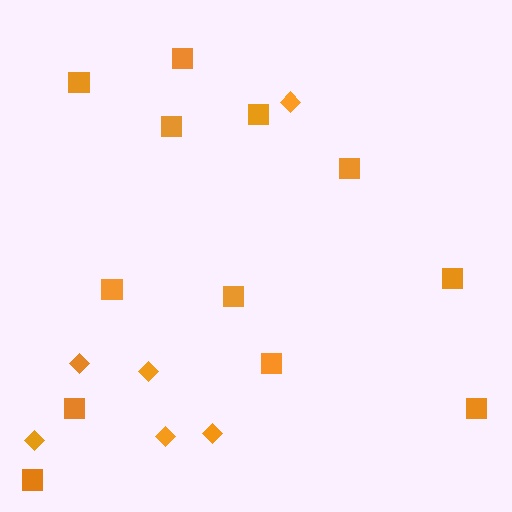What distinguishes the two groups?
There are 2 groups: one group of diamonds (6) and one group of squares (12).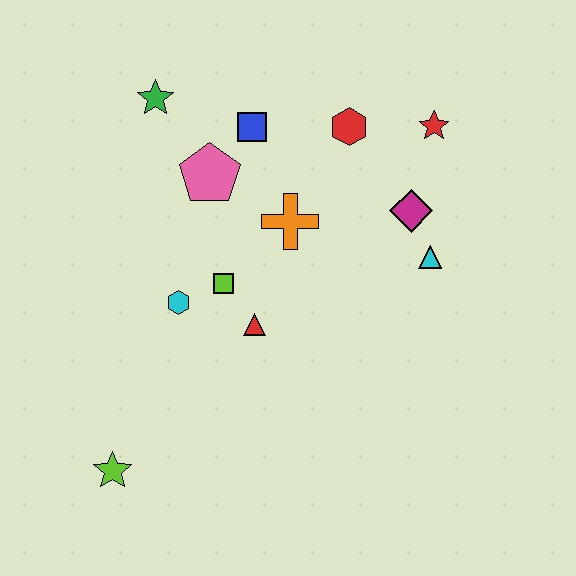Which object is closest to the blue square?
The pink pentagon is closest to the blue square.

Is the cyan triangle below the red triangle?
No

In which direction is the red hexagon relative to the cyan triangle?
The red hexagon is above the cyan triangle.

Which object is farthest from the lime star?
The red star is farthest from the lime star.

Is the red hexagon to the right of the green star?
Yes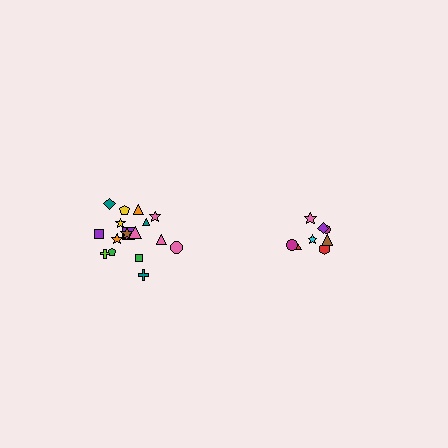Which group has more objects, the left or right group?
The left group.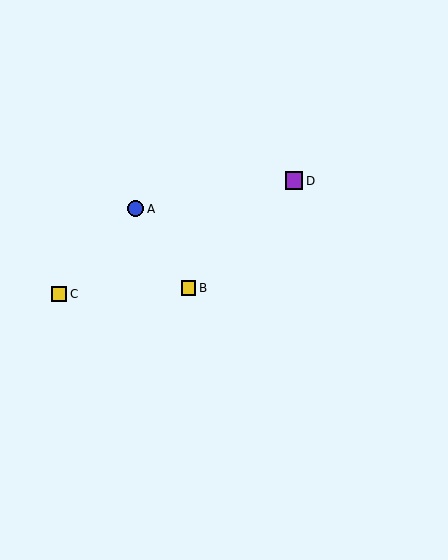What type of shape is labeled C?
Shape C is a yellow square.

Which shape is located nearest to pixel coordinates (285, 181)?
The purple square (labeled D) at (294, 181) is nearest to that location.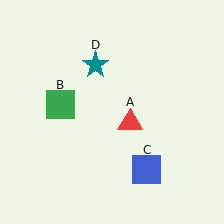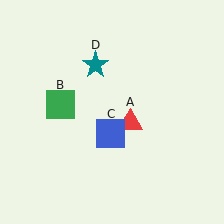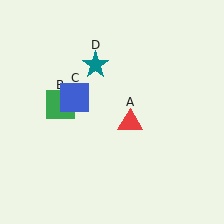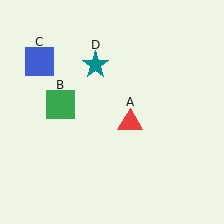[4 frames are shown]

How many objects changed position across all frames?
1 object changed position: blue square (object C).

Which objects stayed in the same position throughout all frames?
Red triangle (object A) and green square (object B) and teal star (object D) remained stationary.